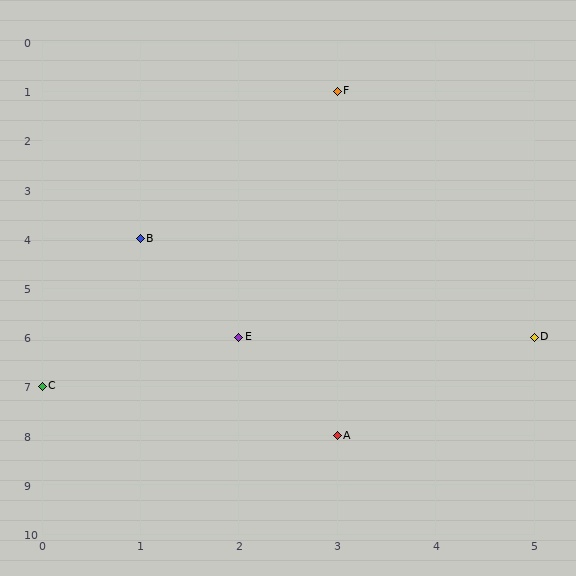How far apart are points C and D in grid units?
Points C and D are 5 columns and 1 row apart (about 5.1 grid units diagonally).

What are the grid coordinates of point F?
Point F is at grid coordinates (3, 1).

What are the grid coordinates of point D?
Point D is at grid coordinates (5, 6).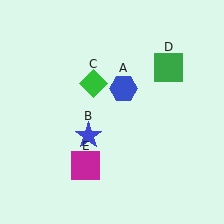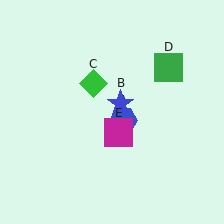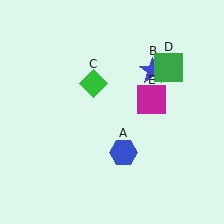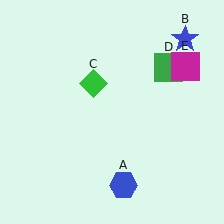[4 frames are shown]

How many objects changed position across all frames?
3 objects changed position: blue hexagon (object A), blue star (object B), magenta square (object E).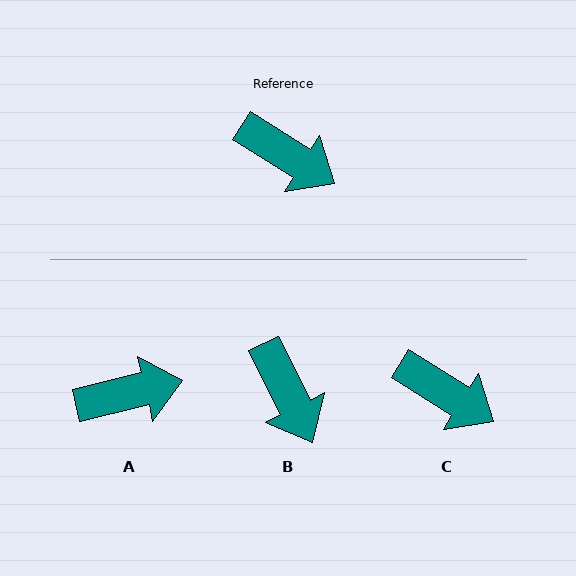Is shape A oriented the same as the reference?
No, it is off by about 45 degrees.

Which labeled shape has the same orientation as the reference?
C.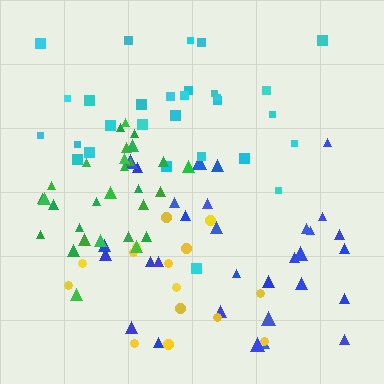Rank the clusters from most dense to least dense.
green, blue, cyan, yellow.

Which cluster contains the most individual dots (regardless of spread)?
Blue (31).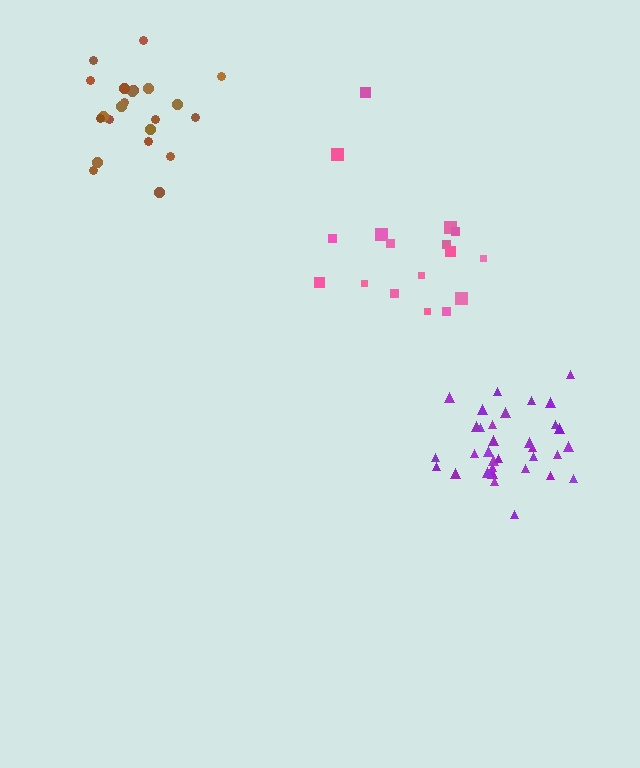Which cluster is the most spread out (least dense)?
Pink.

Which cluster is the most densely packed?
Purple.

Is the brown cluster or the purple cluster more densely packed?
Purple.